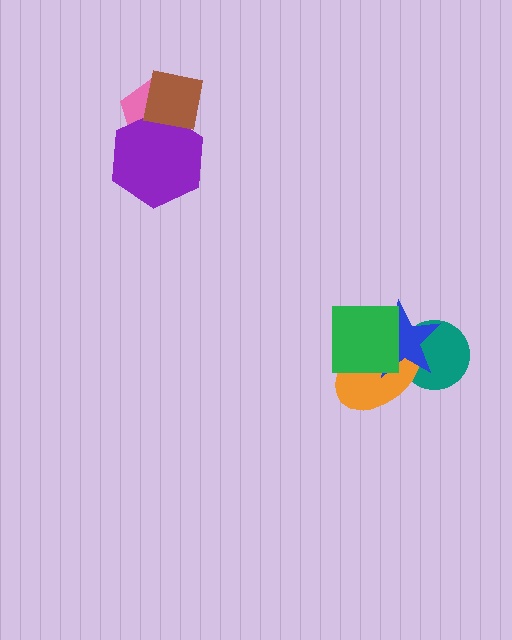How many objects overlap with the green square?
2 objects overlap with the green square.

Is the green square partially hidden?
No, no other shape covers it.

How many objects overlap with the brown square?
2 objects overlap with the brown square.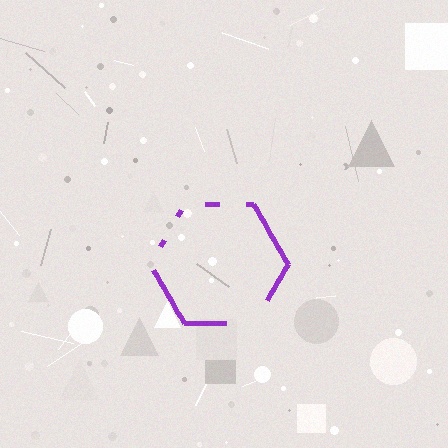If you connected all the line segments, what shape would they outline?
They would outline a hexagon.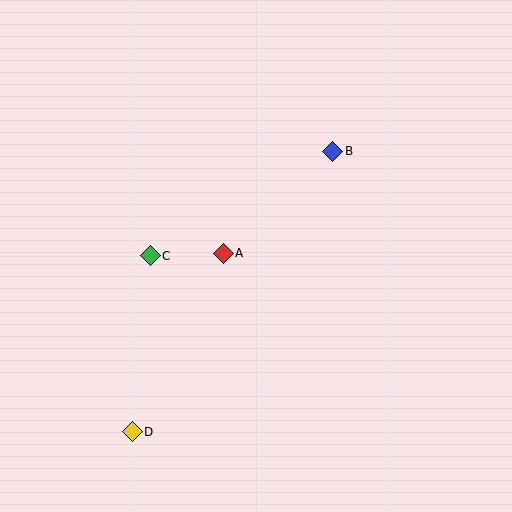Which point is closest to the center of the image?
Point A at (223, 253) is closest to the center.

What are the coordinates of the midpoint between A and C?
The midpoint between A and C is at (187, 255).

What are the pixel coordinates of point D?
Point D is at (132, 432).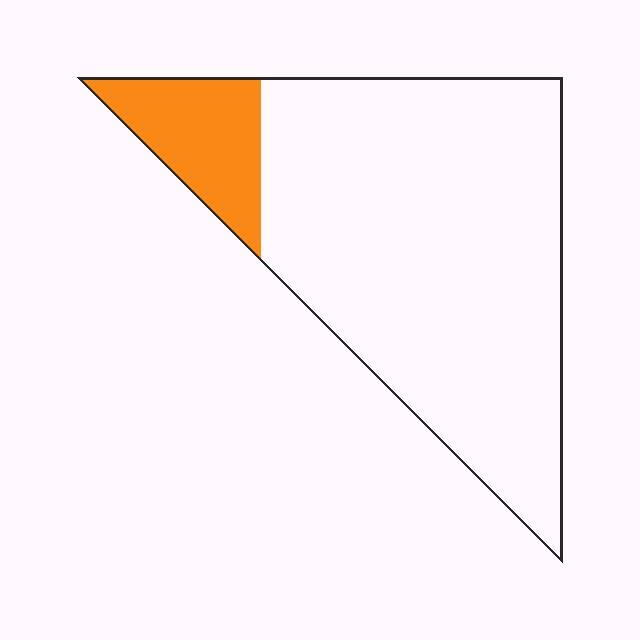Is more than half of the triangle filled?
No.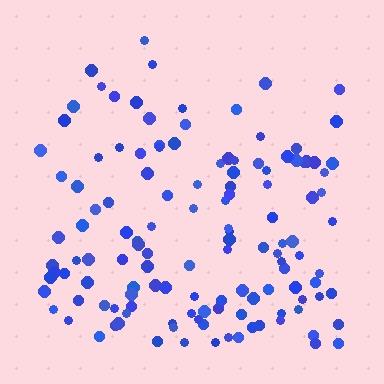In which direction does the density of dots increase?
From top to bottom, with the bottom side densest.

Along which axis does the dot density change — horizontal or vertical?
Vertical.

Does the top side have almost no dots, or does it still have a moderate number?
Still a moderate number, just noticeably fewer than the bottom.